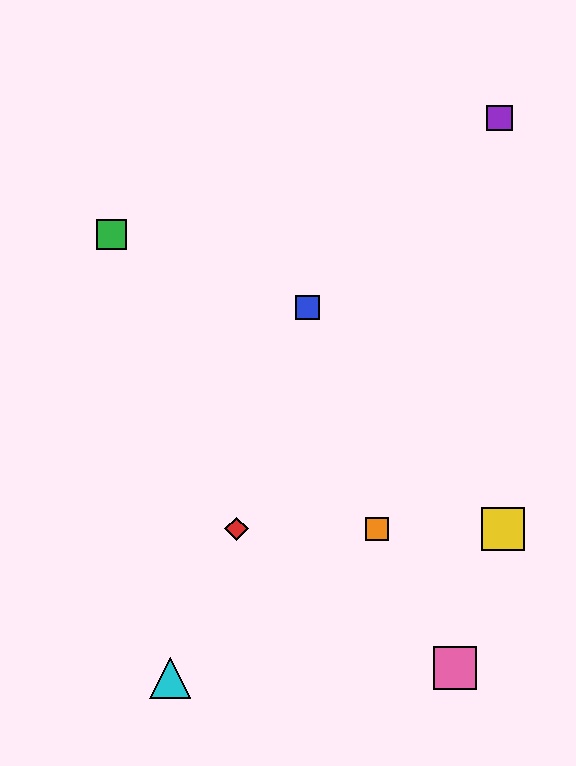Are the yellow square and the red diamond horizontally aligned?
Yes, both are at y≈529.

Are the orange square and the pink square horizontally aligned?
No, the orange square is at y≈529 and the pink square is at y≈668.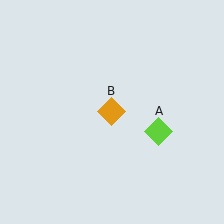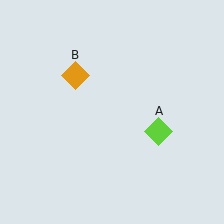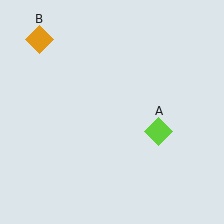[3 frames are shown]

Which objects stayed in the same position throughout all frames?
Lime diamond (object A) remained stationary.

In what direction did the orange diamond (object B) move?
The orange diamond (object B) moved up and to the left.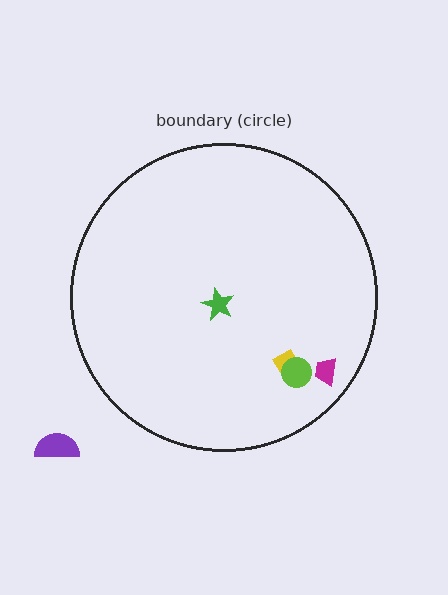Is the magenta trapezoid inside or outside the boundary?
Inside.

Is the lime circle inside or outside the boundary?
Inside.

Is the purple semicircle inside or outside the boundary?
Outside.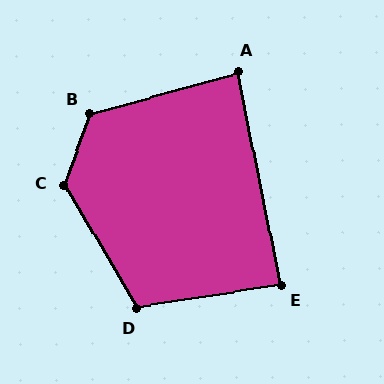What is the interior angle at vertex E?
Approximately 88 degrees (approximately right).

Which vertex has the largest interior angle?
C, at approximately 129 degrees.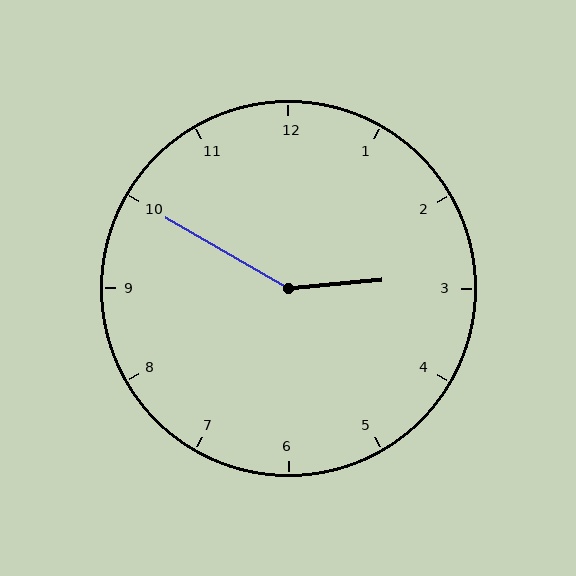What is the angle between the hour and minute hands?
Approximately 145 degrees.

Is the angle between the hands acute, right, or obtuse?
It is obtuse.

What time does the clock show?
2:50.